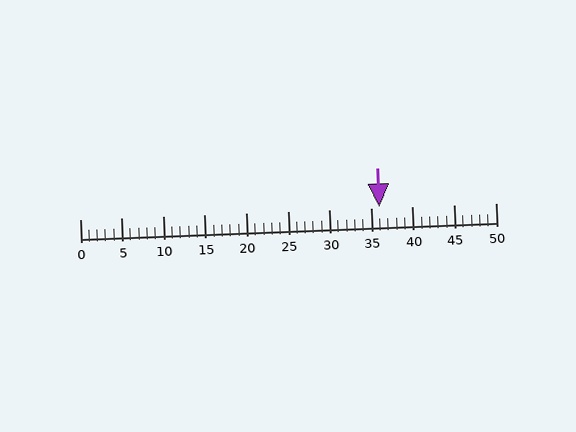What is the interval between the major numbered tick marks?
The major tick marks are spaced 5 units apart.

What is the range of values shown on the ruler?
The ruler shows values from 0 to 50.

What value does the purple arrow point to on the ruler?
The purple arrow points to approximately 36.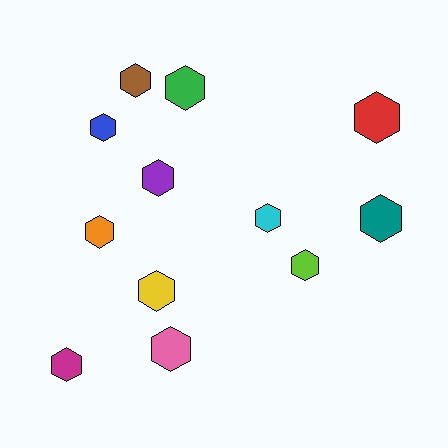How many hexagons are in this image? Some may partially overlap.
There are 12 hexagons.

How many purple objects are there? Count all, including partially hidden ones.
There is 1 purple object.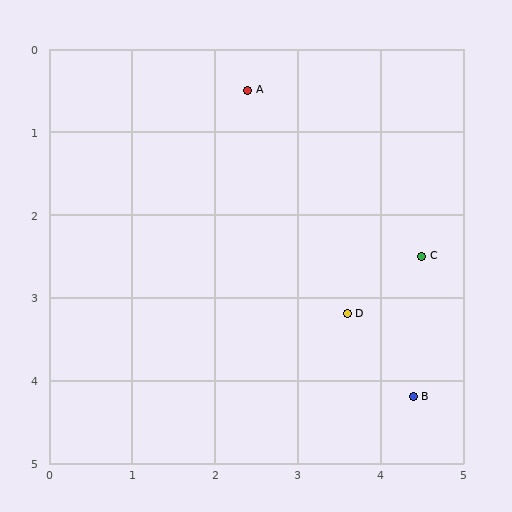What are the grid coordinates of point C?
Point C is at approximately (4.5, 2.5).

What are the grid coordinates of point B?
Point B is at approximately (4.4, 4.2).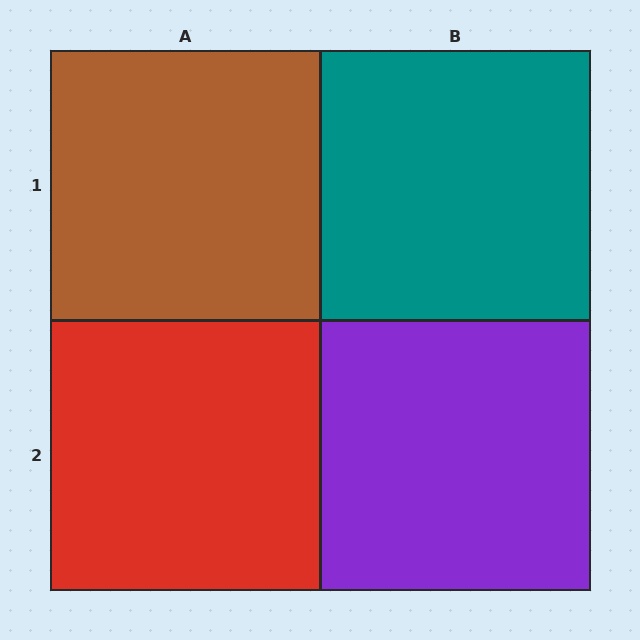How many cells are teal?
1 cell is teal.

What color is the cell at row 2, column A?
Red.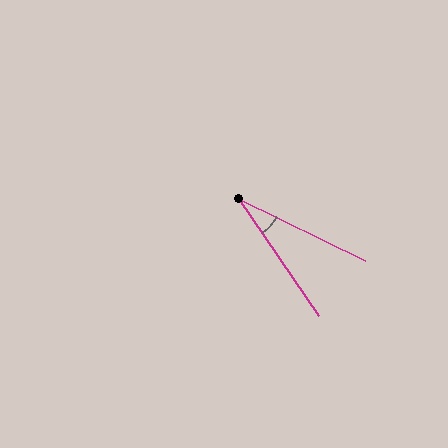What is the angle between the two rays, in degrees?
Approximately 30 degrees.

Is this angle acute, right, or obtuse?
It is acute.